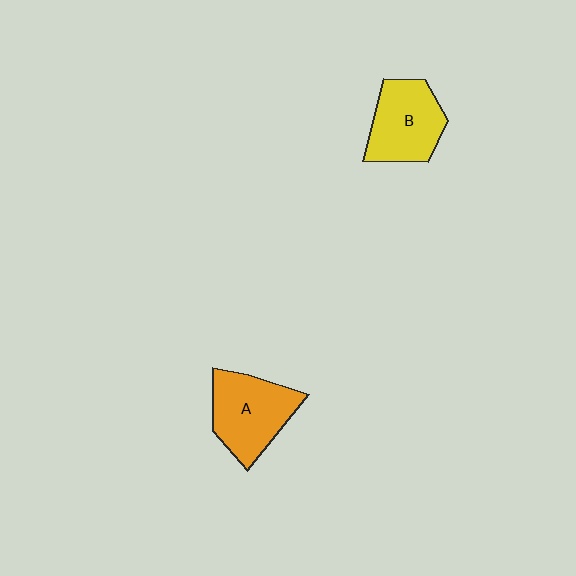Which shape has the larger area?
Shape A (orange).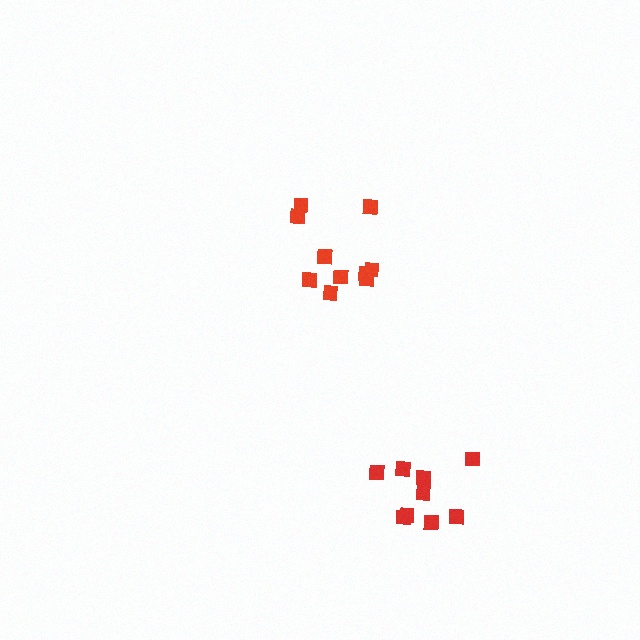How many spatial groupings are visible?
There are 2 spatial groupings.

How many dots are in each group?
Group 1: 9 dots, Group 2: 10 dots (19 total).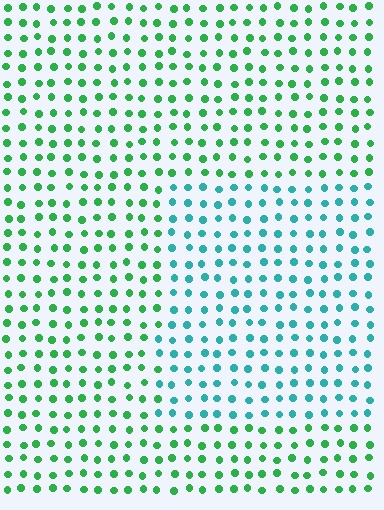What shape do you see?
I see a rectangle.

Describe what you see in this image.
The image is filled with small green elements in a uniform arrangement. A rectangle-shaped region is visible where the elements are tinted to a slightly different hue, forming a subtle color boundary.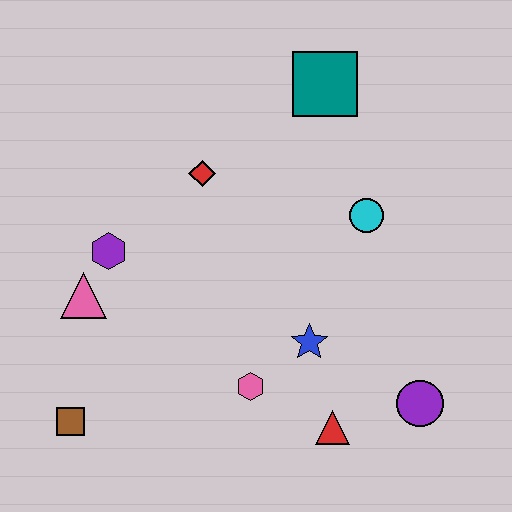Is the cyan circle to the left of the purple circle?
Yes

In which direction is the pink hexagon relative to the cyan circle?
The pink hexagon is below the cyan circle.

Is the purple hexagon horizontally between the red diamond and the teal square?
No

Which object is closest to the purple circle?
The red triangle is closest to the purple circle.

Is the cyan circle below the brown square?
No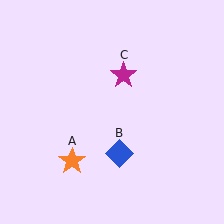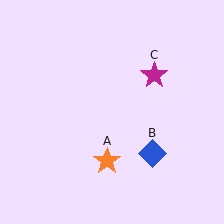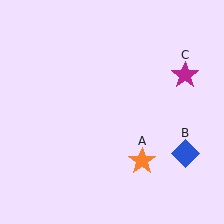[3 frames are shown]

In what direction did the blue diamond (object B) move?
The blue diamond (object B) moved right.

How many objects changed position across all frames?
3 objects changed position: orange star (object A), blue diamond (object B), magenta star (object C).